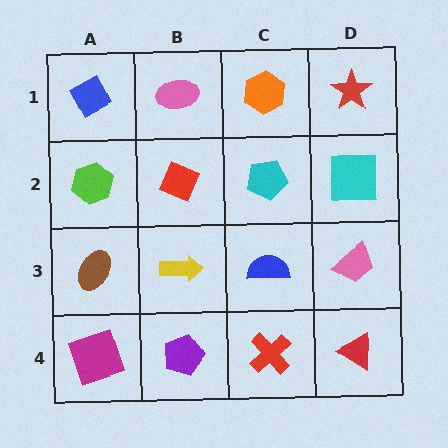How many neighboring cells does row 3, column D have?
3.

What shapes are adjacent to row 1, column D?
A cyan square (row 2, column D), an orange hexagon (row 1, column C).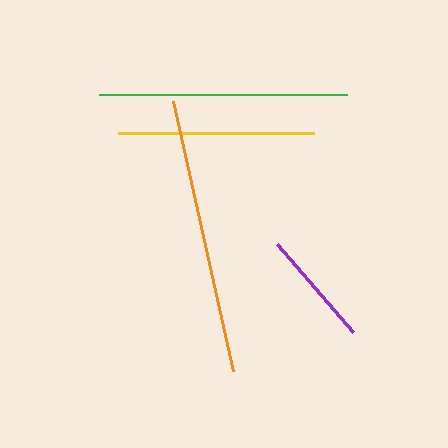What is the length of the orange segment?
The orange segment is approximately 276 pixels long.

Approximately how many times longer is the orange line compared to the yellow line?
The orange line is approximately 1.4 times the length of the yellow line.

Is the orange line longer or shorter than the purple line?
The orange line is longer than the purple line.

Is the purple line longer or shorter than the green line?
The green line is longer than the purple line.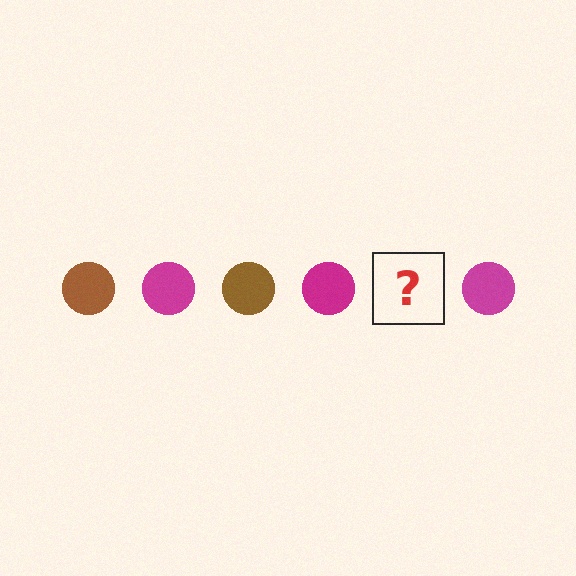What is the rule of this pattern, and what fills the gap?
The rule is that the pattern cycles through brown, magenta circles. The gap should be filled with a brown circle.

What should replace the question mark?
The question mark should be replaced with a brown circle.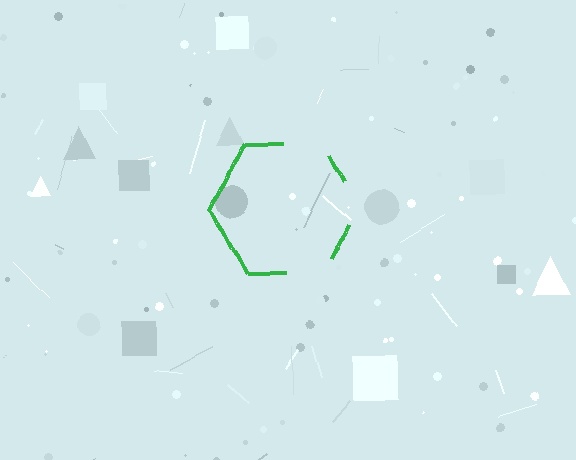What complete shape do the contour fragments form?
The contour fragments form a hexagon.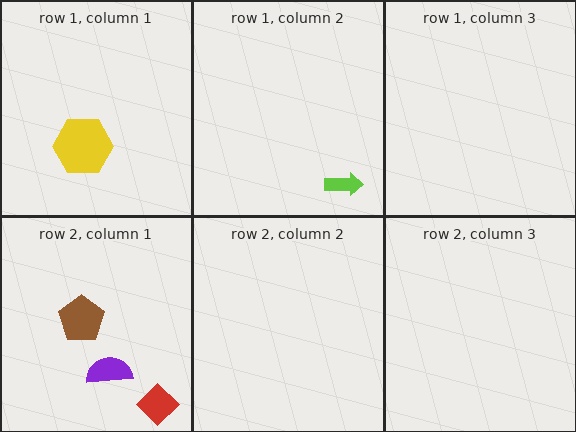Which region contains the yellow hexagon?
The row 1, column 1 region.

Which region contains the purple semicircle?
The row 2, column 1 region.